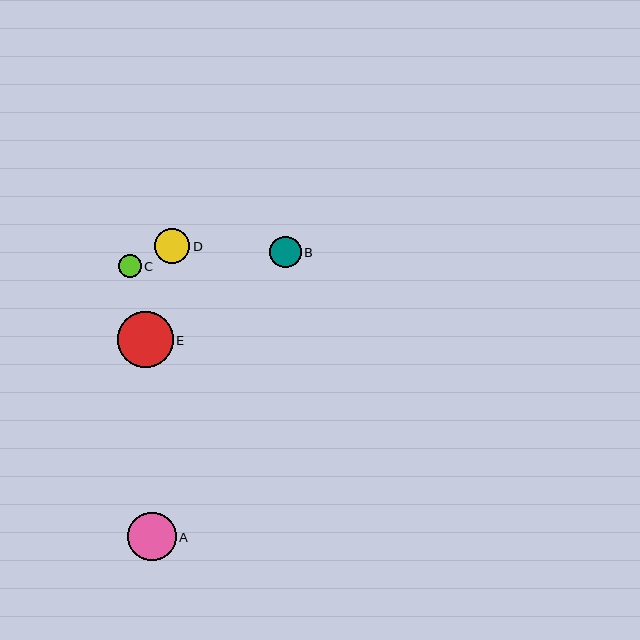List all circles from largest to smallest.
From largest to smallest: E, A, D, B, C.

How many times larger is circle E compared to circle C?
Circle E is approximately 2.5 times the size of circle C.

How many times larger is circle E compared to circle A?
Circle E is approximately 1.1 times the size of circle A.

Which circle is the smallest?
Circle C is the smallest with a size of approximately 23 pixels.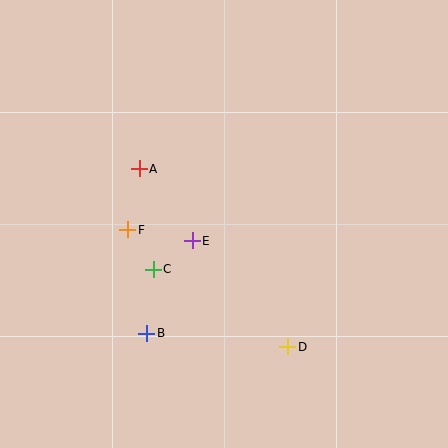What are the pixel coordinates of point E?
Point E is at (192, 241).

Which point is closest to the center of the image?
Point E at (192, 241) is closest to the center.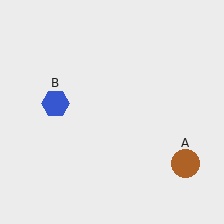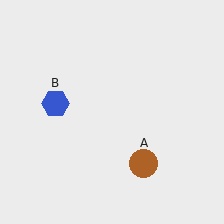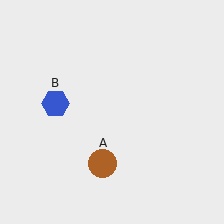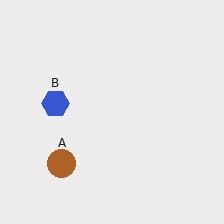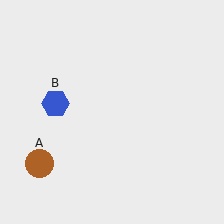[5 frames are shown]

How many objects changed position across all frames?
1 object changed position: brown circle (object A).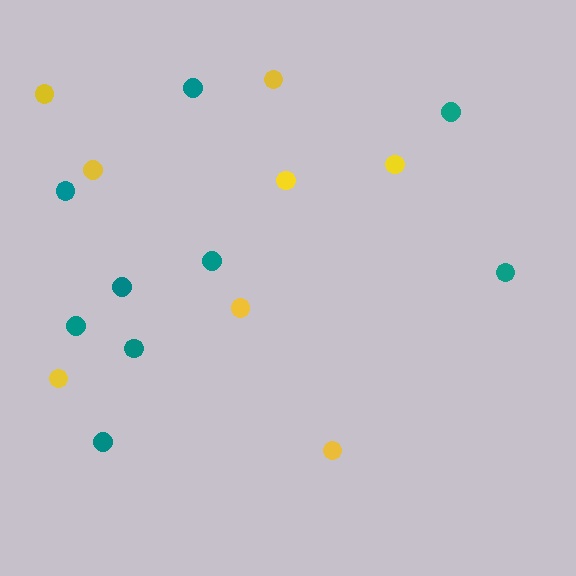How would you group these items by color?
There are 2 groups: one group of teal circles (9) and one group of yellow circles (8).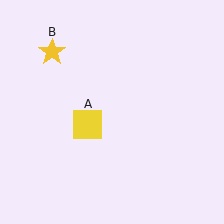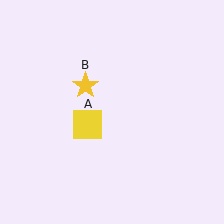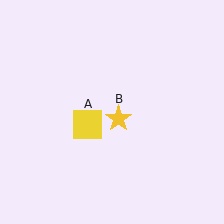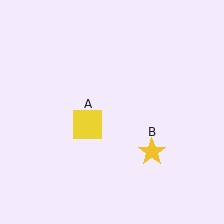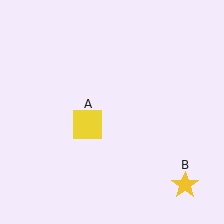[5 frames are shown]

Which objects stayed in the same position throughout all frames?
Yellow square (object A) remained stationary.